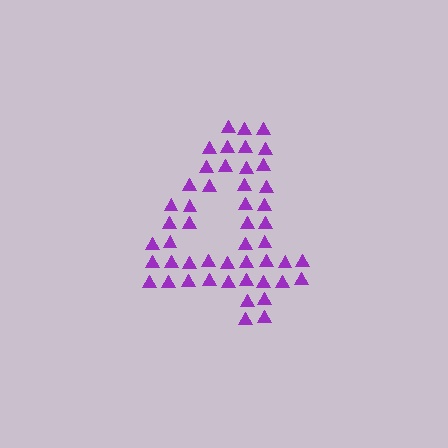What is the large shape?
The large shape is the digit 4.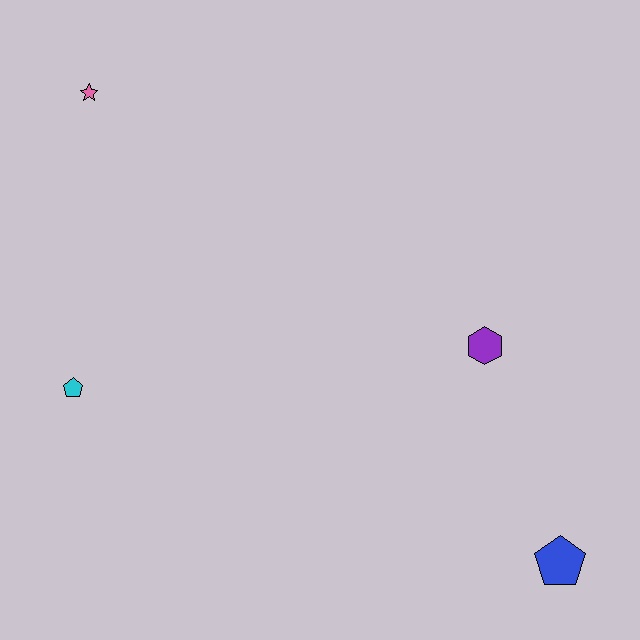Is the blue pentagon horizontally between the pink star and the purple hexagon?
No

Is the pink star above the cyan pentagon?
Yes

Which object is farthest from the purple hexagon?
The pink star is farthest from the purple hexagon.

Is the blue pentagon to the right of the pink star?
Yes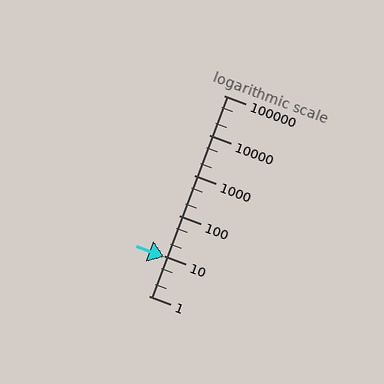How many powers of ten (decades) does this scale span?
The scale spans 5 decades, from 1 to 100000.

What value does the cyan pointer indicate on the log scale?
The pointer indicates approximately 9.1.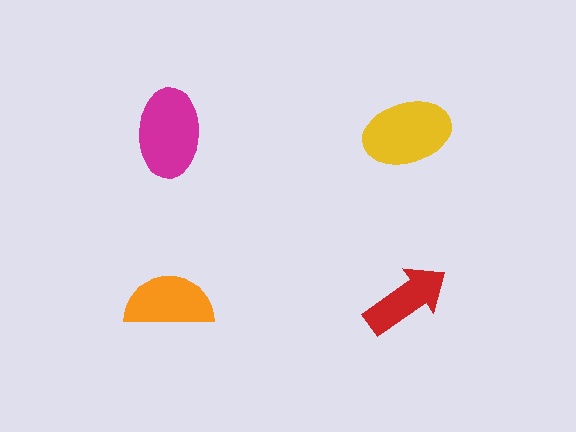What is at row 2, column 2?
A red arrow.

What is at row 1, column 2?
A yellow ellipse.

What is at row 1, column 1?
A magenta ellipse.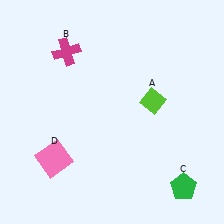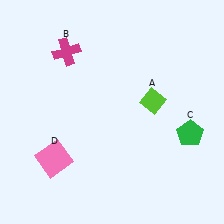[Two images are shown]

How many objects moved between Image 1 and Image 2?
1 object moved between the two images.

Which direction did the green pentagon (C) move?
The green pentagon (C) moved up.